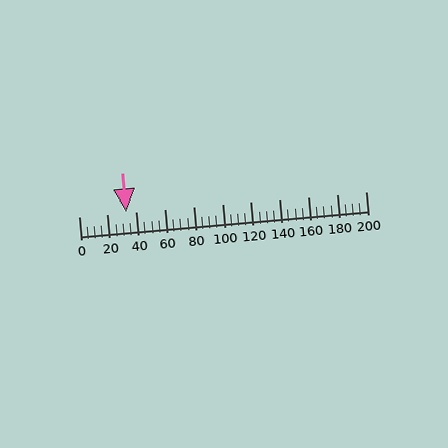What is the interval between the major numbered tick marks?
The major tick marks are spaced 20 units apart.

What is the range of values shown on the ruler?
The ruler shows values from 0 to 200.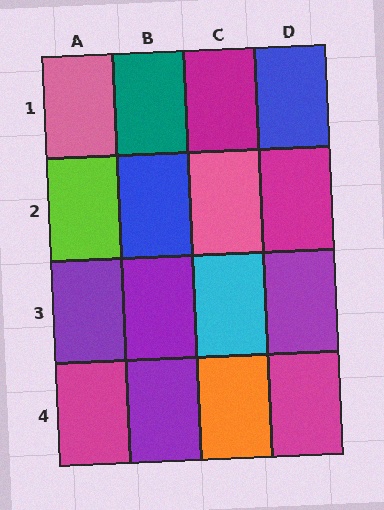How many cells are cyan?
1 cell is cyan.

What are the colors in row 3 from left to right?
Purple, purple, cyan, purple.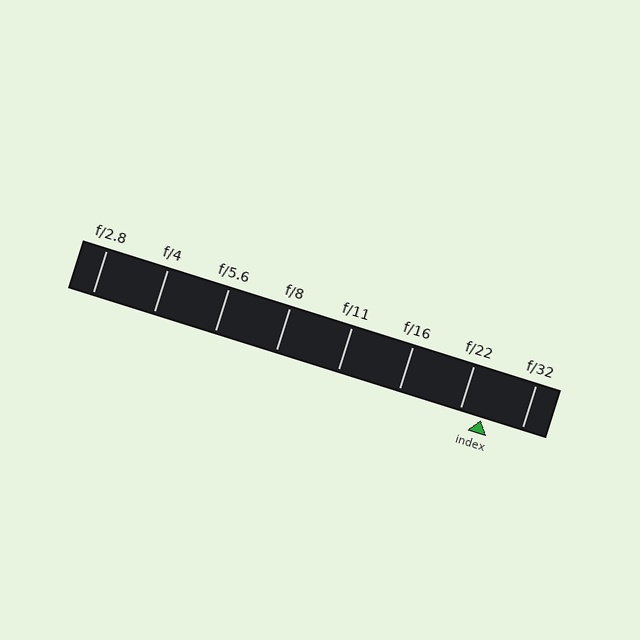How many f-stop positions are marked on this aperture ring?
There are 8 f-stop positions marked.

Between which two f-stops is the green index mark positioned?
The index mark is between f/22 and f/32.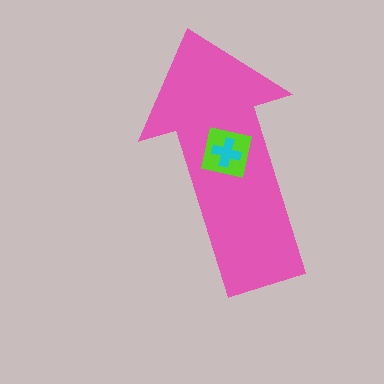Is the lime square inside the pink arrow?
Yes.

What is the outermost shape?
The pink arrow.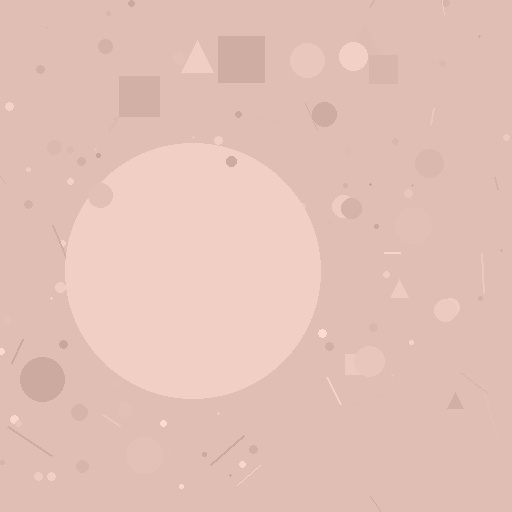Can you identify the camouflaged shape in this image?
The camouflaged shape is a circle.